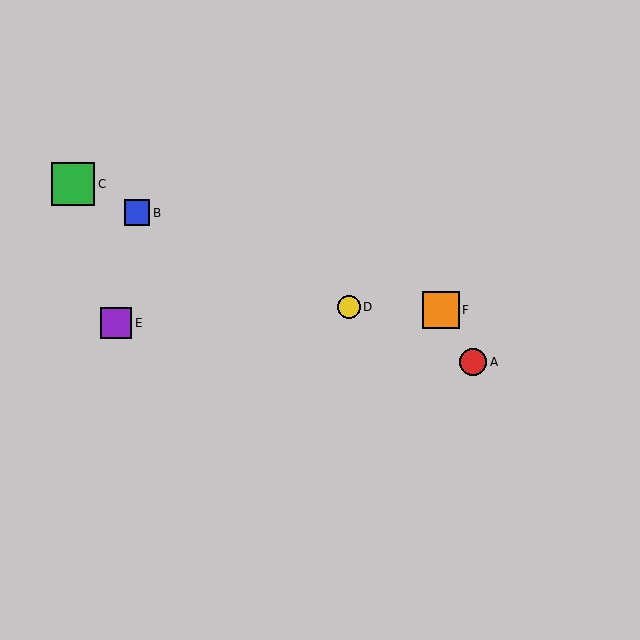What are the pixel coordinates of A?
Object A is at (473, 362).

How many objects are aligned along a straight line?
4 objects (A, B, C, D) are aligned along a straight line.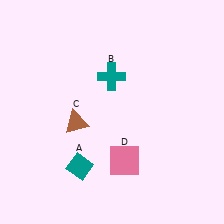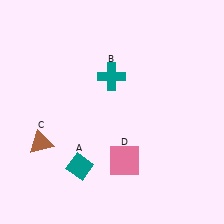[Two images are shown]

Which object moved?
The brown triangle (C) moved left.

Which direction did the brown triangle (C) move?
The brown triangle (C) moved left.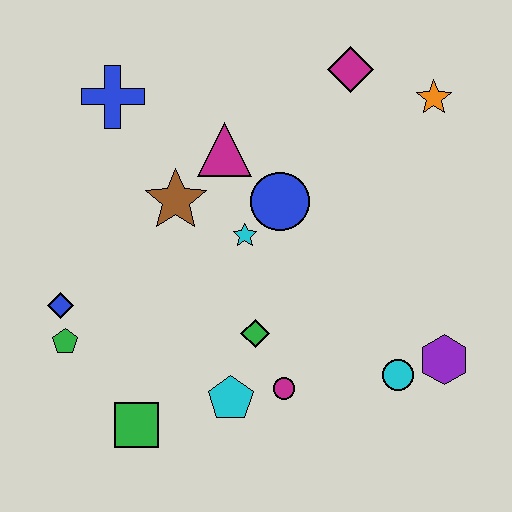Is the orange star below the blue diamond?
No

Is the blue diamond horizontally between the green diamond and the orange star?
No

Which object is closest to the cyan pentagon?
The magenta circle is closest to the cyan pentagon.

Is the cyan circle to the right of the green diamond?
Yes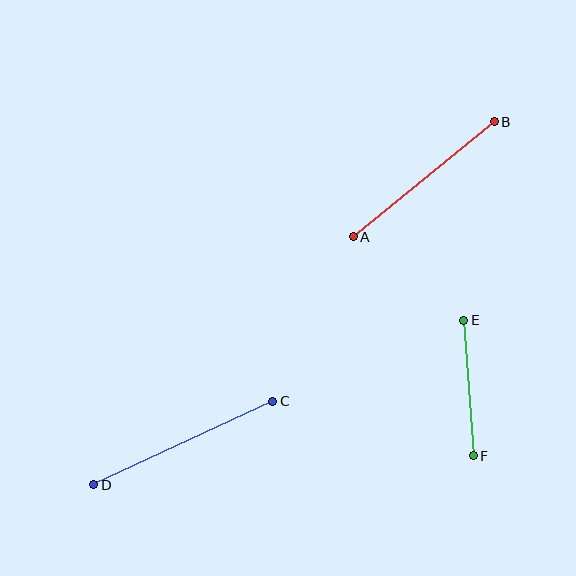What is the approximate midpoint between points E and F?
The midpoint is at approximately (468, 388) pixels.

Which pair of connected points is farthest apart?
Points C and D are farthest apart.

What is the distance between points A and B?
The distance is approximately 182 pixels.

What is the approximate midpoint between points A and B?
The midpoint is at approximately (424, 179) pixels.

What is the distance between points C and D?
The distance is approximately 197 pixels.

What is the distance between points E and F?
The distance is approximately 135 pixels.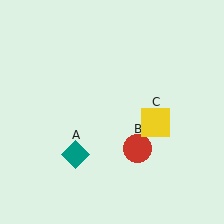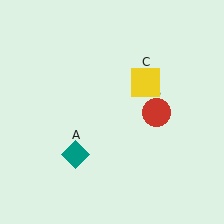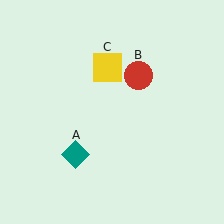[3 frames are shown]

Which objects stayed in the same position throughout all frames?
Teal diamond (object A) remained stationary.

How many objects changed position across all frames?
2 objects changed position: red circle (object B), yellow square (object C).